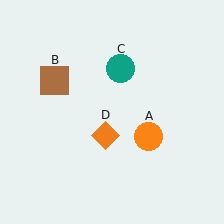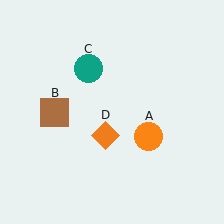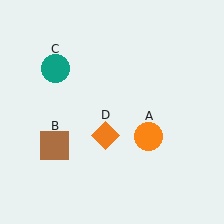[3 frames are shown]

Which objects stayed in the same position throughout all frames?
Orange circle (object A) and orange diamond (object D) remained stationary.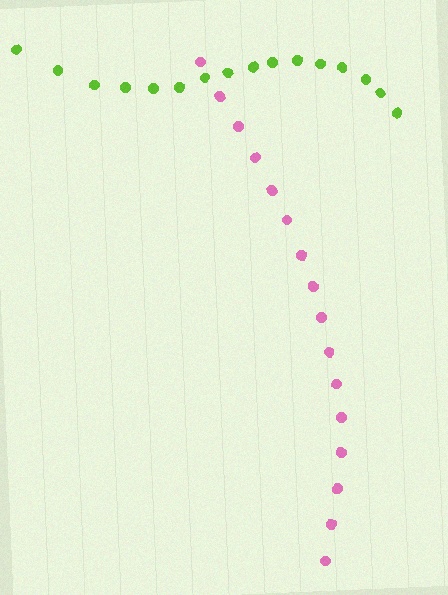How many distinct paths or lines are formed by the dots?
There are 2 distinct paths.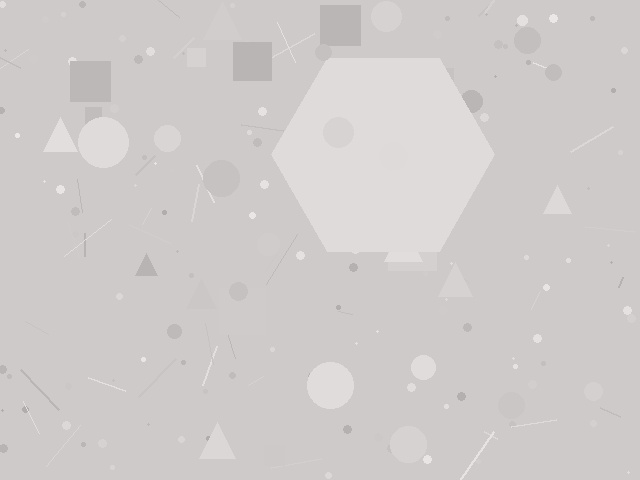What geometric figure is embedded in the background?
A hexagon is embedded in the background.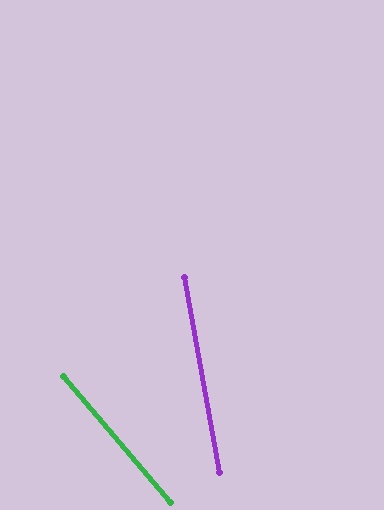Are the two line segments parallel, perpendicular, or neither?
Neither parallel nor perpendicular — they differ by about 30°.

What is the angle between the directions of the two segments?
Approximately 30 degrees.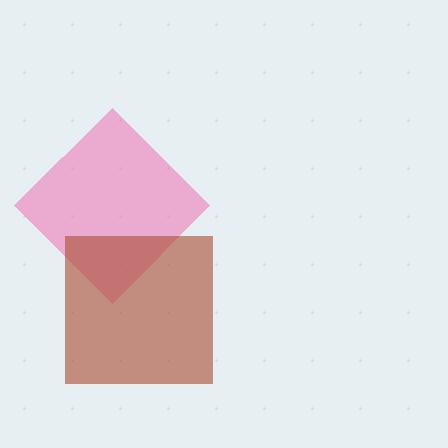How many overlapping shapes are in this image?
There are 2 overlapping shapes in the image.